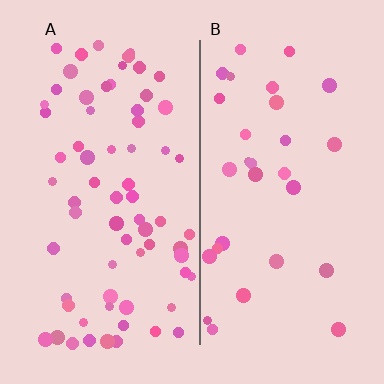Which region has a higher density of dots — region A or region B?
A (the left).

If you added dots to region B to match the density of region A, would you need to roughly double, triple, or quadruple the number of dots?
Approximately double.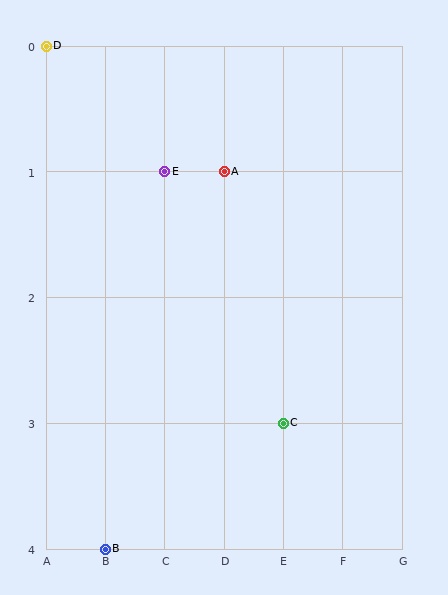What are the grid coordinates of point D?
Point D is at grid coordinates (A, 0).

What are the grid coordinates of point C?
Point C is at grid coordinates (E, 3).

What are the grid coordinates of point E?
Point E is at grid coordinates (C, 1).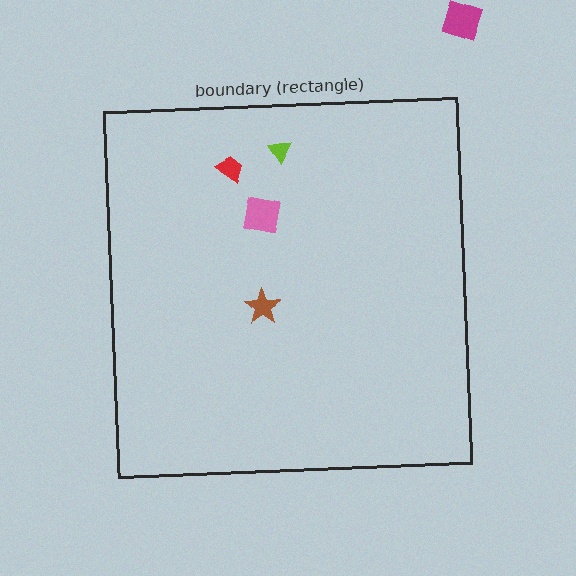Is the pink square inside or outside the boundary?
Inside.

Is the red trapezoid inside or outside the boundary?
Inside.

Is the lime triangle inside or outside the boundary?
Inside.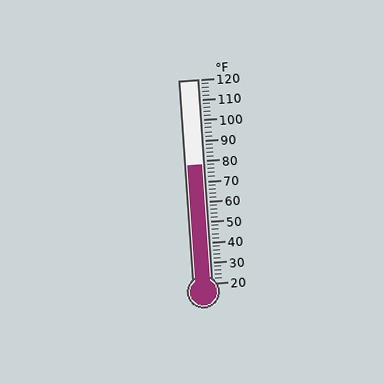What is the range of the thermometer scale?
The thermometer scale ranges from 20°F to 120°F.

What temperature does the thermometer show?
The thermometer shows approximately 78°F.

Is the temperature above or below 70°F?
The temperature is above 70°F.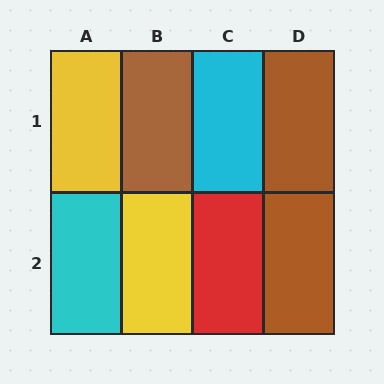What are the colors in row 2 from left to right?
Cyan, yellow, red, brown.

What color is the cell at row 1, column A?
Yellow.